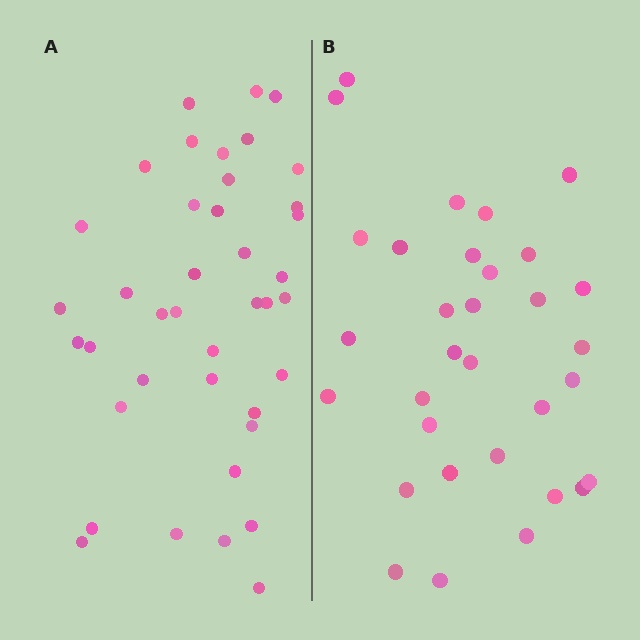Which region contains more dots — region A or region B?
Region A (the left region) has more dots.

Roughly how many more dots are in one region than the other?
Region A has roughly 8 or so more dots than region B.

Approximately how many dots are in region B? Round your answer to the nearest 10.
About 30 dots. (The exact count is 32, which rounds to 30.)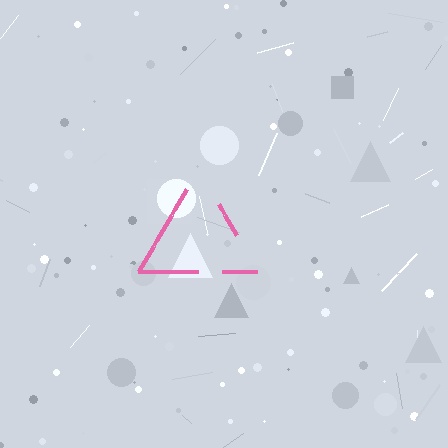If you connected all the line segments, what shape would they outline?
They would outline a triangle.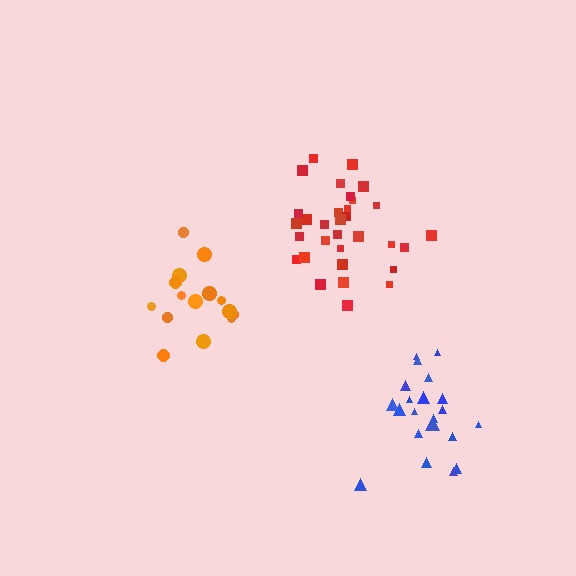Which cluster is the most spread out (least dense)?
Blue.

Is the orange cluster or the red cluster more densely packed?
Red.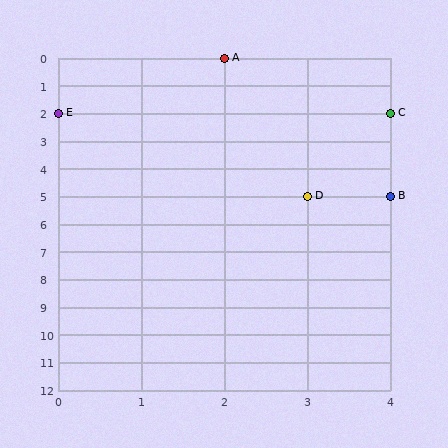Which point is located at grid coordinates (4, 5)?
Point B is at (4, 5).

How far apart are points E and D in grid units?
Points E and D are 3 columns and 3 rows apart (about 4.2 grid units diagonally).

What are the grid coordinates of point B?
Point B is at grid coordinates (4, 5).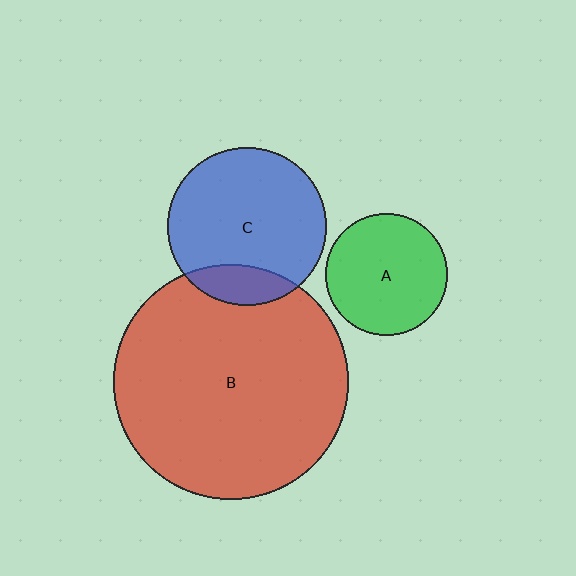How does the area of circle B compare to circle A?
Approximately 3.7 times.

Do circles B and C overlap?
Yes.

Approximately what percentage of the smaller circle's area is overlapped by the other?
Approximately 15%.